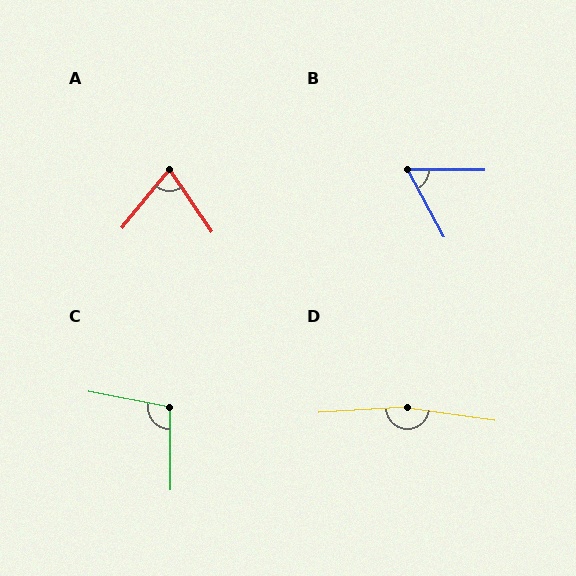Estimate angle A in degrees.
Approximately 73 degrees.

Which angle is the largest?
D, at approximately 168 degrees.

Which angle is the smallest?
B, at approximately 61 degrees.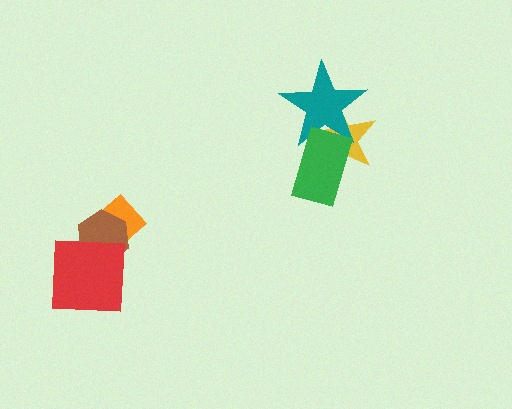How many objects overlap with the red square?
2 objects overlap with the red square.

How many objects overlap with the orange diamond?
2 objects overlap with the orange diamond.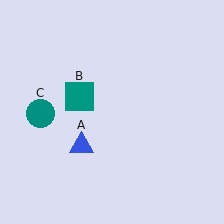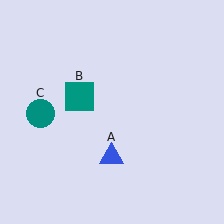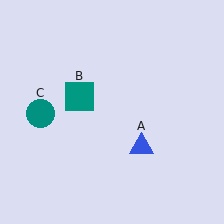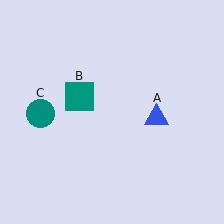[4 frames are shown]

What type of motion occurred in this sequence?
The blue triangle (object A) rotated counterclockwise around the center of the scene.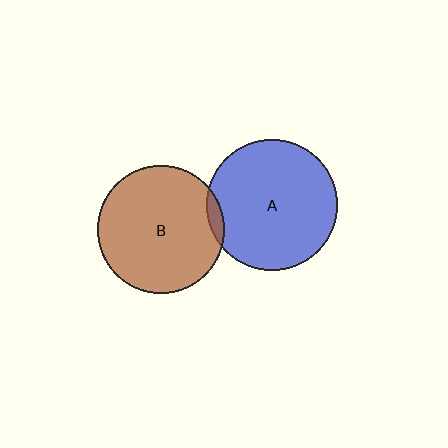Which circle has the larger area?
Circle A (blue).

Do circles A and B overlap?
Yes.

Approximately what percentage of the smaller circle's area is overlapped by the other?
Approximately 5%.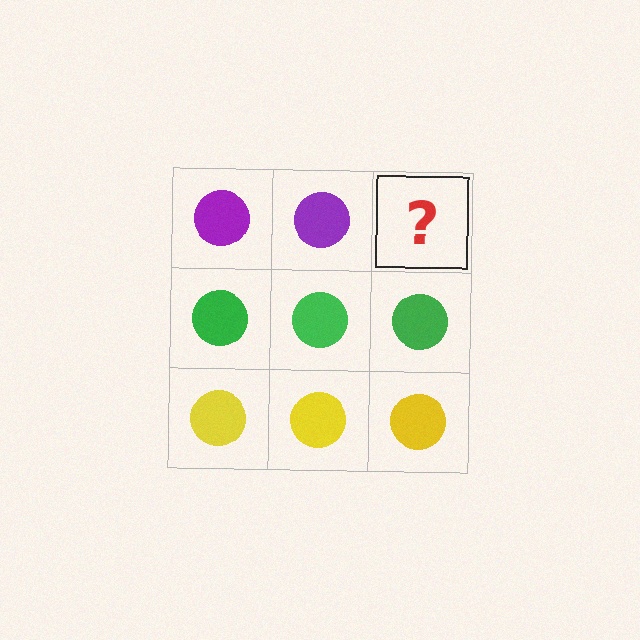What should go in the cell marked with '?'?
The missing cell should contain a purple circle.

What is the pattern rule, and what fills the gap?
The rule is that each row has a consistent color. The gap should be filled with a purple circle.